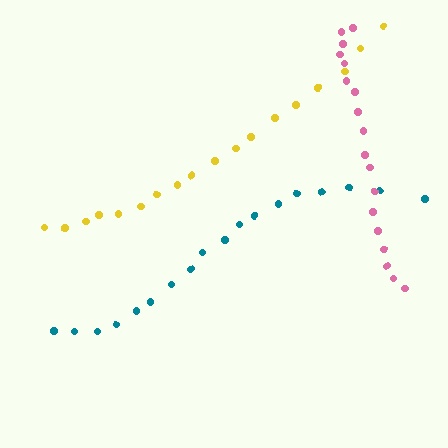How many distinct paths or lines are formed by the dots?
There are 3 distinct paths.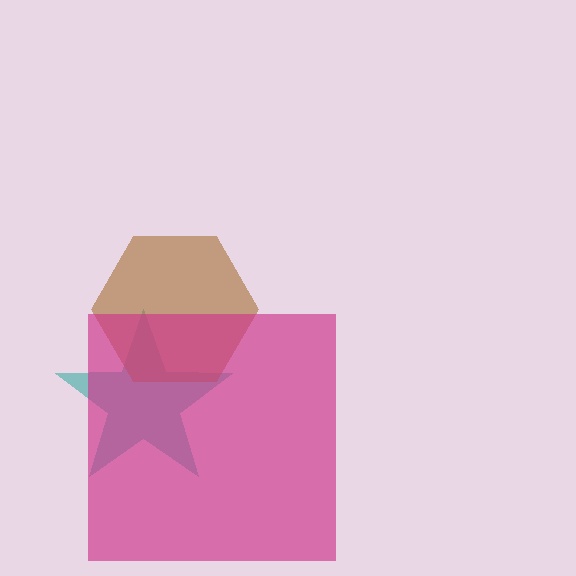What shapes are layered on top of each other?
The layered shapes are: a teal star, a brown hexagon, a magenta square.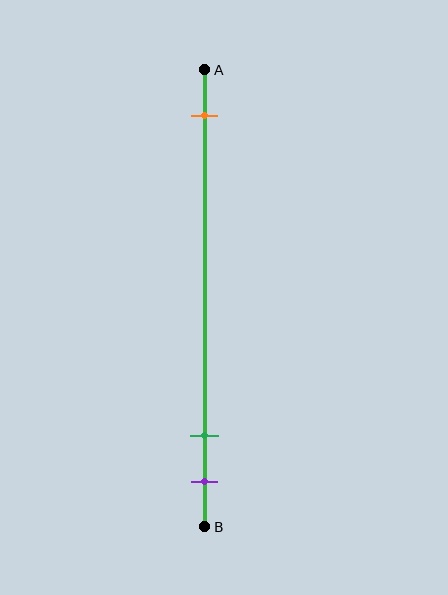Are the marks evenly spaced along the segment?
No, the marks are not evenly spaced.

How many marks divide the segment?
There are 3 marks dividing the segment.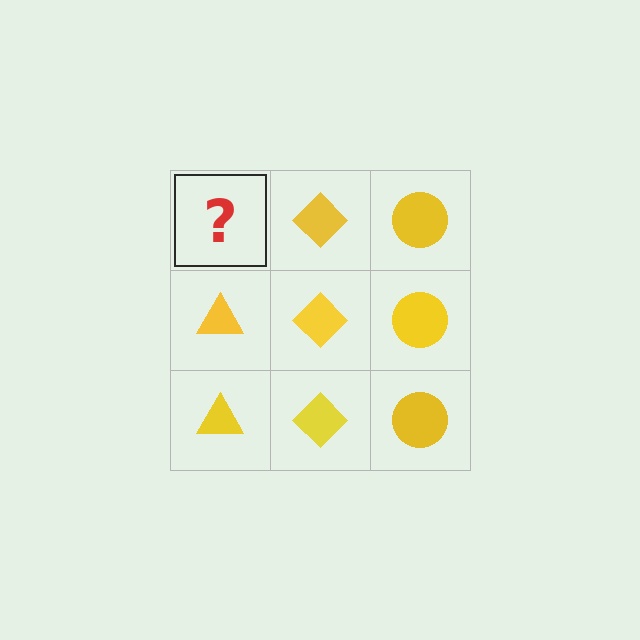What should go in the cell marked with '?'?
The missing cell should contain a yellow triangle.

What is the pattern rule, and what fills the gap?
The rule is that each column has a consistent shape. The gap should be filled with a yellow triangle.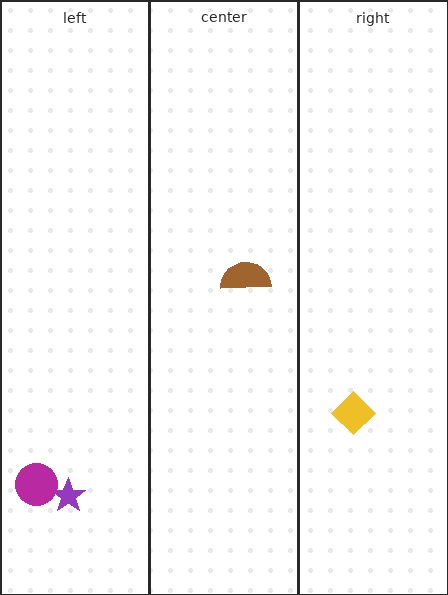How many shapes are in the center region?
1.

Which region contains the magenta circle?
The left region.